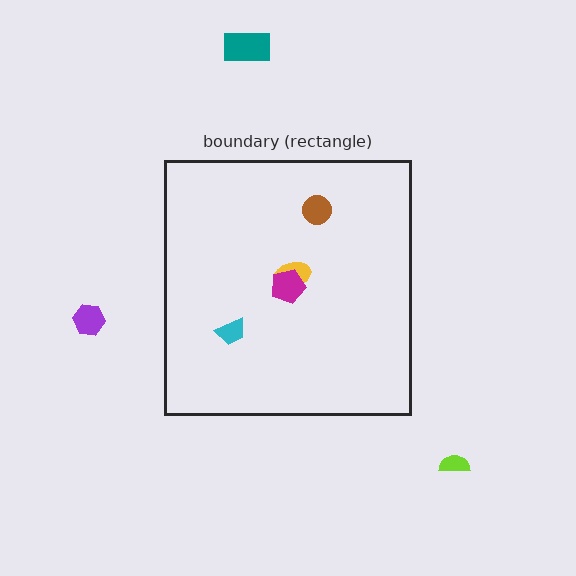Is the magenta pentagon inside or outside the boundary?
Inside.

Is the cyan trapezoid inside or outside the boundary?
Inside.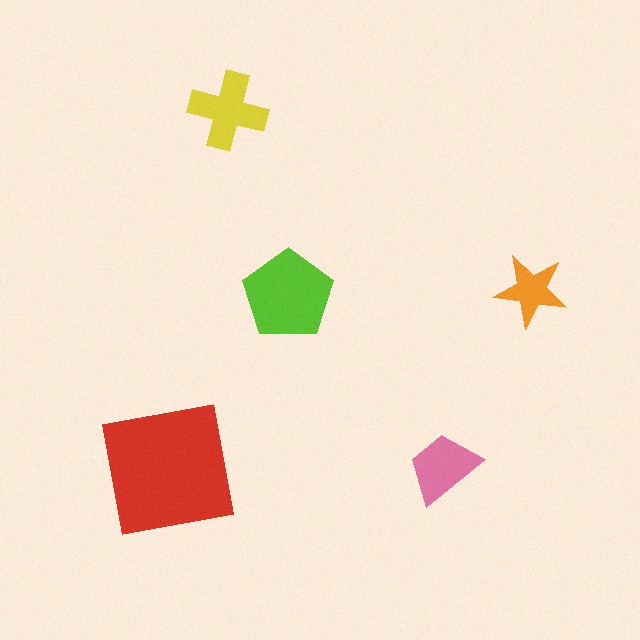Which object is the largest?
The red square.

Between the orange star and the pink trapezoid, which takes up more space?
The pink trapezoid.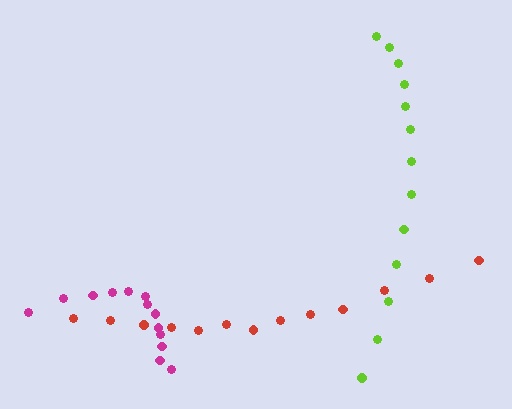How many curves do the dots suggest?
There are 3 distinct paths.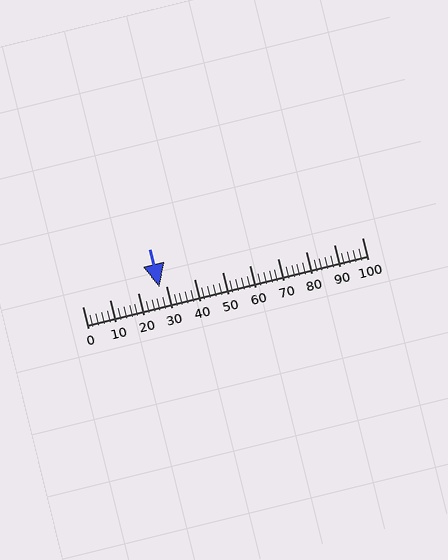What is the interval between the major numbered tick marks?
The major tick marks are spaced 10 units apart.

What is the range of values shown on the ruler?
The ruler shows values from 0 to 100.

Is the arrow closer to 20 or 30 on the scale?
The arrow is closer to 30.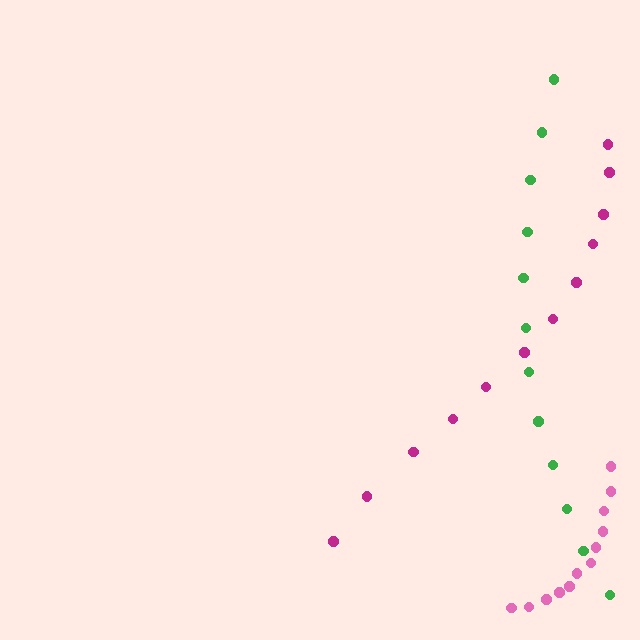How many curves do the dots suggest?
There are 3 distinct paths.